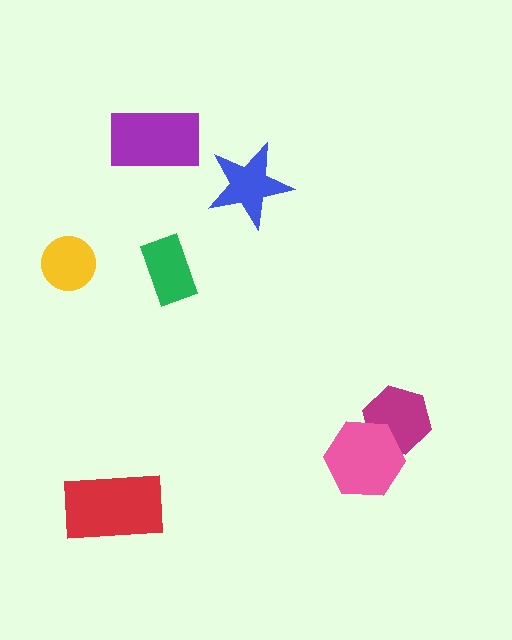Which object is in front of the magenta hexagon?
The pink hexagon is in front of the magenta hexagon.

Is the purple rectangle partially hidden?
No, no other shape covers it.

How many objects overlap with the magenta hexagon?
1 object overlaps with the magenta hexagon.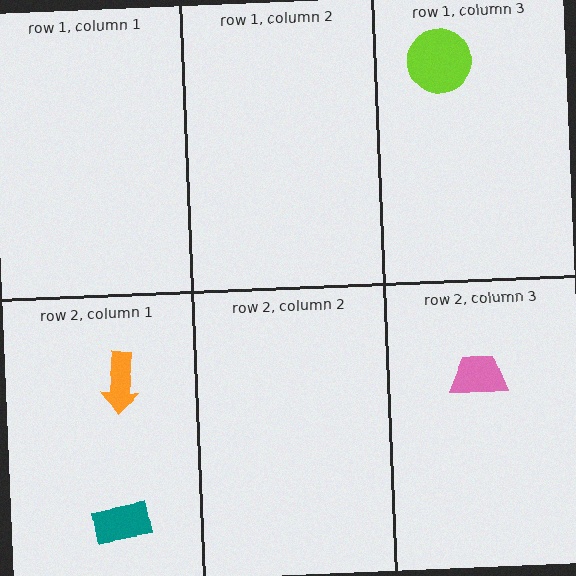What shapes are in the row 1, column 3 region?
The lime circle.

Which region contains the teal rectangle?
The row 2, column 1 region.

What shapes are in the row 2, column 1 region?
The teal rectangle, the orange arrow.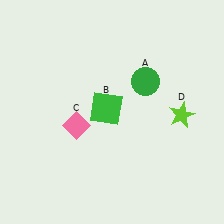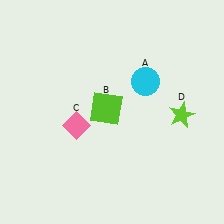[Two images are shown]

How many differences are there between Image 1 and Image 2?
There are 2 differences between the two images.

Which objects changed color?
A changed from green to cyan. B changed from green to lime.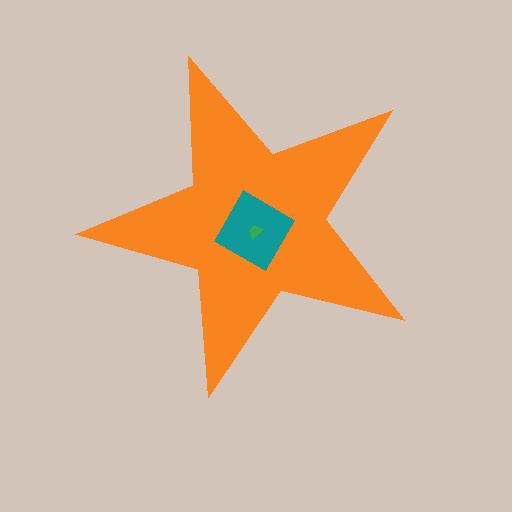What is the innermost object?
The green trapezoid.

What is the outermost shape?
The orange star.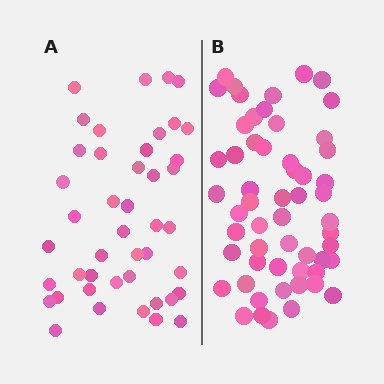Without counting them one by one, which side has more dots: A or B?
Region B (the right region) has more dots.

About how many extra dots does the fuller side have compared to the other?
Region B has roughly 12 or so more dots than region A.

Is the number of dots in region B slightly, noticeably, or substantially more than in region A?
Region B has noticeably more, but not dramatically so. The ratio is roughly 1.3 to 1.